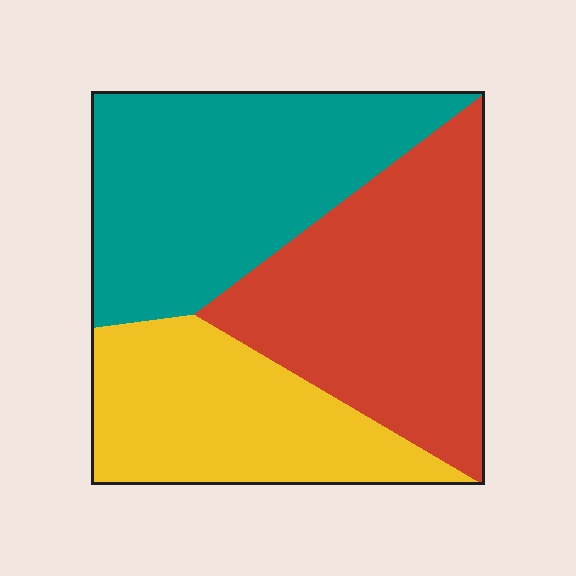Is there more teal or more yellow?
Teal.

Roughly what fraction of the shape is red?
Red takes up about three eighths (3/8) of the shape.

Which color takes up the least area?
Yellow, at roughly 25%.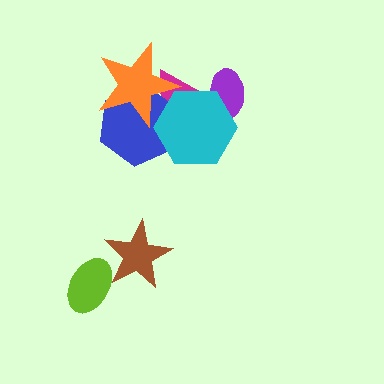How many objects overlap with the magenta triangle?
3 objects overlap with the magenta triangle.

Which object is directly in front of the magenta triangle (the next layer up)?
The blue hexagon is directly in front of the magenta triangle.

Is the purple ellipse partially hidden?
Yes, it is partially covered by another shape.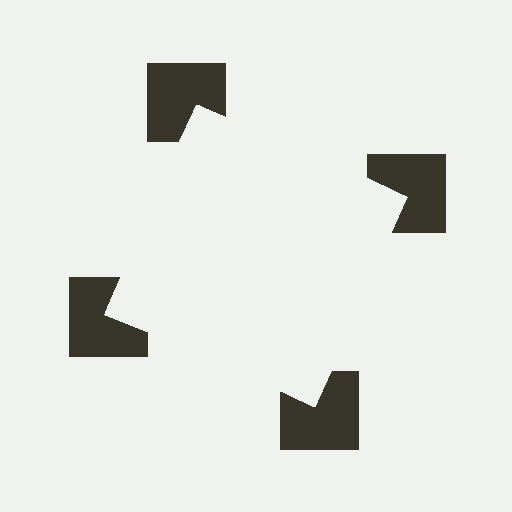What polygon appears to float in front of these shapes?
An illusory square — its edges are inferred from the aligned wedge cuts in the notched squares, not physically drawn.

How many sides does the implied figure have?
4 sides.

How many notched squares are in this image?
There are 4 — one at each vertex of the illusory square.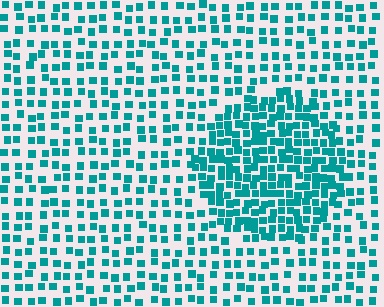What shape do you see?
I see a circle.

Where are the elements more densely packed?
The elements are more densely packed inside the circle boundary.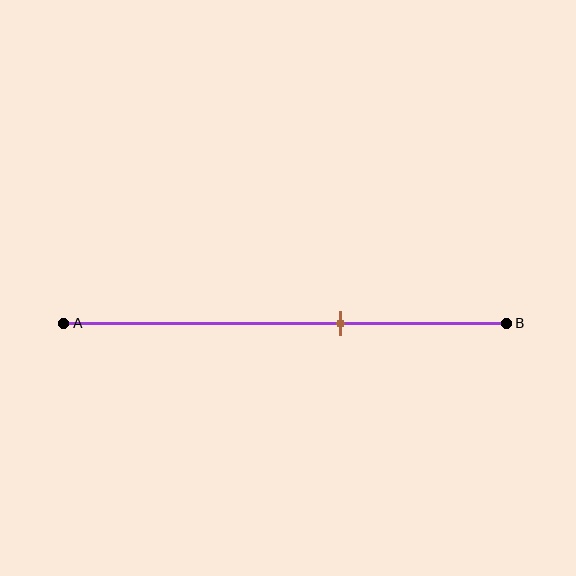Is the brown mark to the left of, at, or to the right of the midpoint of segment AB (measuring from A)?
The brown mark is to the right of the midpoint of segment AB.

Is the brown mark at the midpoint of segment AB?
No, the mark is at about 65% from A, not at the 50% midpoint.